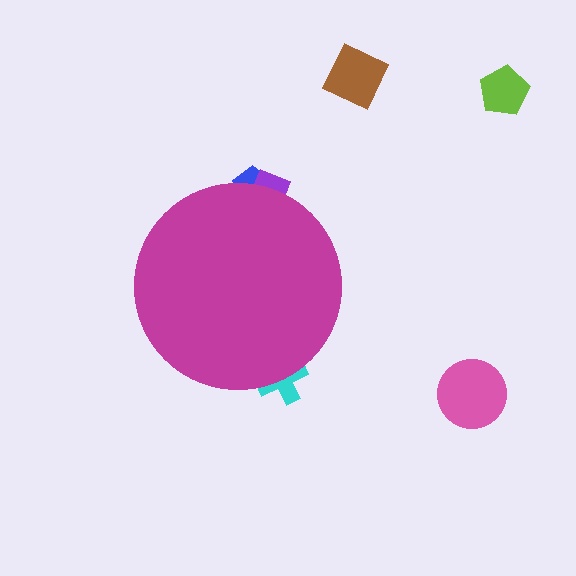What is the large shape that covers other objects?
A magenta circle.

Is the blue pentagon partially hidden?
Yes, the blue pentagon is partially hidden behind the magenta circle.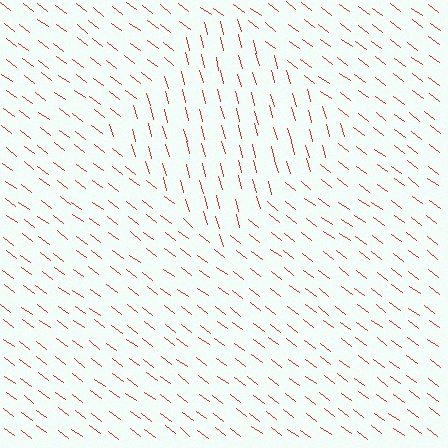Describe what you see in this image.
The image is filled with small red line segments. A diamond region in the image has lines oriented differently from the surrounding lines, creating a visible texture boundary.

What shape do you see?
I see a diamond.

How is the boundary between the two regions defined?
The boundary is defined purely by a change in line orientation (approximately 38 degrees difference). All lines are the same color and thickness.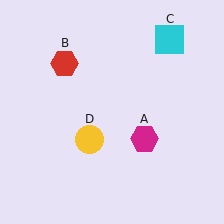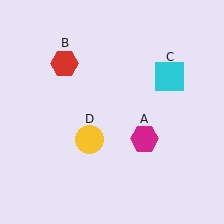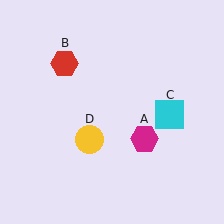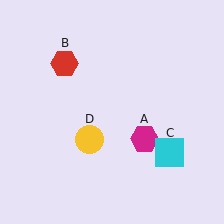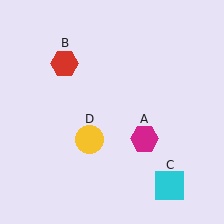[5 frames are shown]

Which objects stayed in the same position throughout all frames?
Magenta hexagon (object A) and red hexagon (object B) and yellow circle (object D) remained stationary.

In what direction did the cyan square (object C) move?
The cyan square (object C) moved down.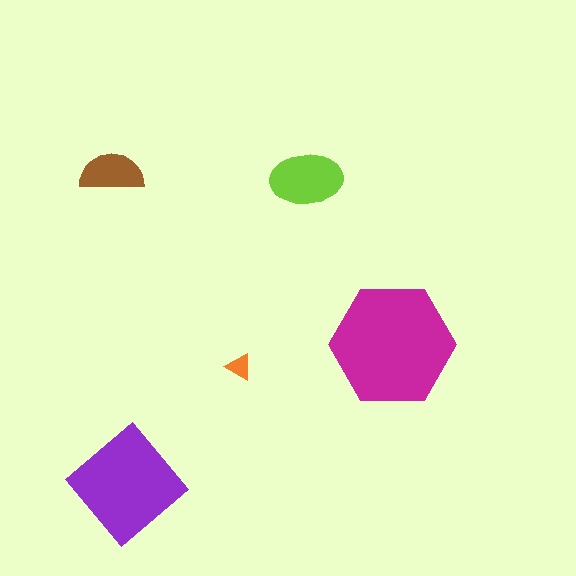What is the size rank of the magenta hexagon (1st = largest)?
1st.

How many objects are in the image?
There are 5 objects in the image.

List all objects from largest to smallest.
The magenta hexagon, the purple diamond, the lime ellipse, the brown semicircle, the orange triangle.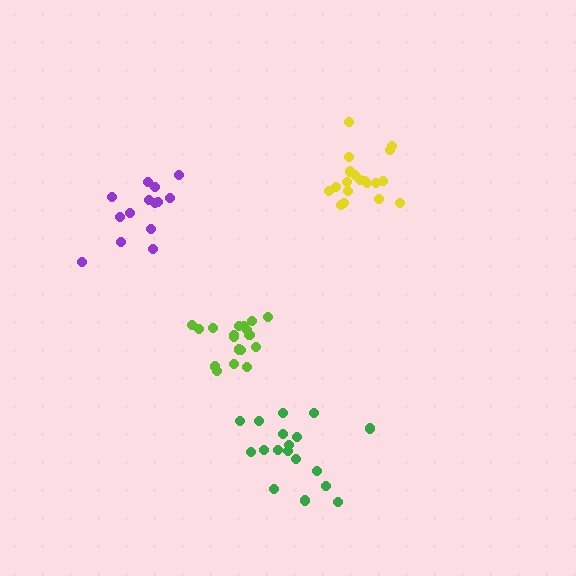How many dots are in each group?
Group 1: 18 dots, Group 2: 20 dots, Group 3: 14 dots, Group 4: 18 dots (70 total).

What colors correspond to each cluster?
The clusters are colored: lime, yellow, purple, green.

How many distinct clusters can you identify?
There are 4 distinct clusters.